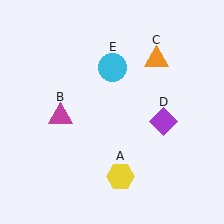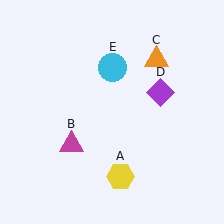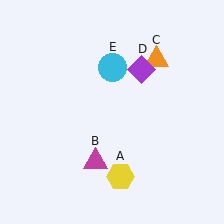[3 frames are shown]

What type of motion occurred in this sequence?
The magenta triangle (object B), purple diamond (object D) rotated counterclockwise around the center of the scene.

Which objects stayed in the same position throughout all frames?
Yellow hexagon (object A) and orange triangle (object C) and cyan circle (object E) remained stationary.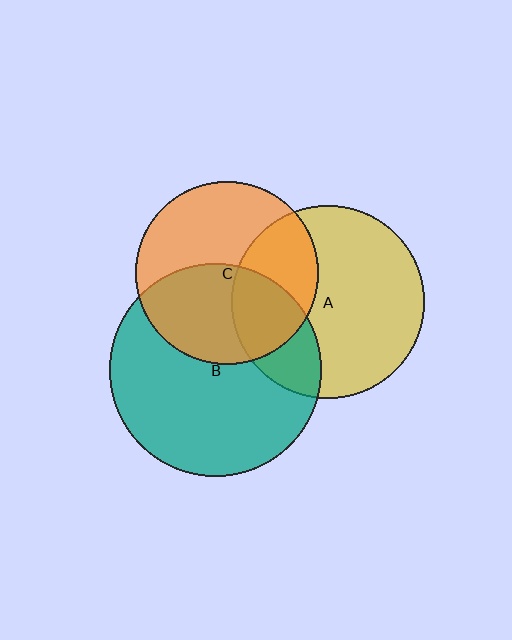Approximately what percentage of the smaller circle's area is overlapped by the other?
Approximately 25%.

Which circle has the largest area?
Circle B (teal).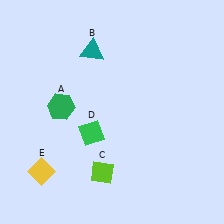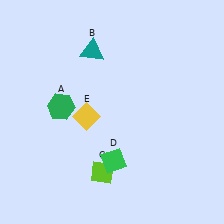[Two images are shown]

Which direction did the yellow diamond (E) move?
The yellow diamond (E) moved up.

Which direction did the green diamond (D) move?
The green diamond (D) moved down.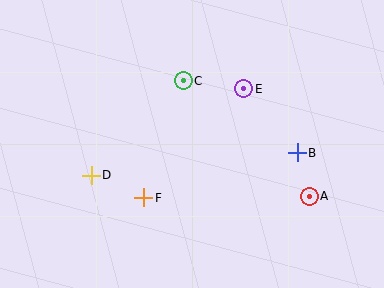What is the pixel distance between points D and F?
The distance between D and F is 57 pixels.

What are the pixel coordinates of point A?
Point A is at (309, 196).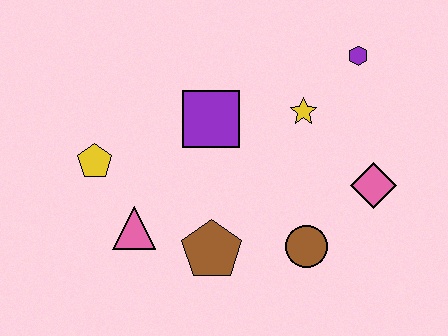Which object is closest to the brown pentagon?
The pink triangle is closest to the brown pentagon.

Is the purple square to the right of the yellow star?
No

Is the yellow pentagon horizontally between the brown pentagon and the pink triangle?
No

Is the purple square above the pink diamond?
Yes